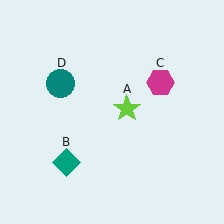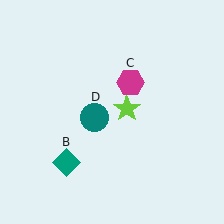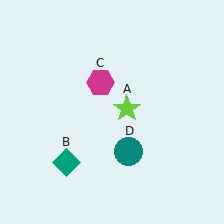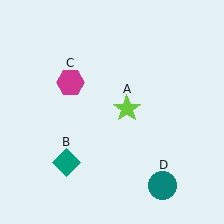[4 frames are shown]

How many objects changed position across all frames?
2 objects changed position: magenta hexagon (object C), teal circle (object D).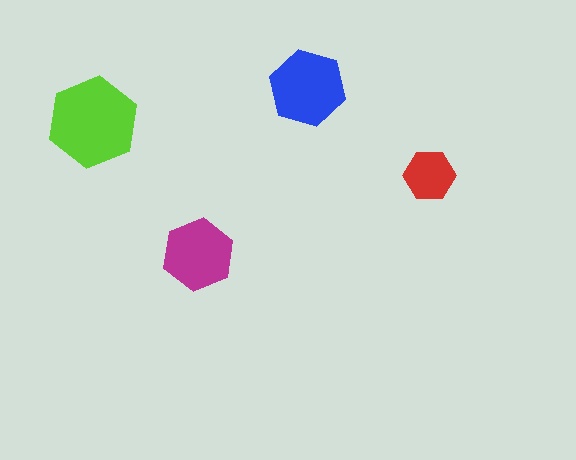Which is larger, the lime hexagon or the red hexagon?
The lime one.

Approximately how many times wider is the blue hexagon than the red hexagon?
About 1.5 times wider.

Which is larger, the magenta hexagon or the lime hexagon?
The lime one.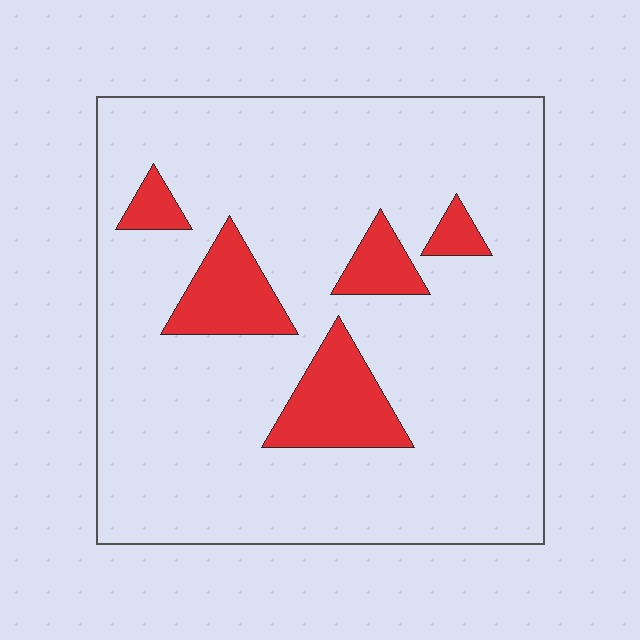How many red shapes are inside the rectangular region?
5.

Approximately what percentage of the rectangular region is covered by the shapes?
Approximately 15%.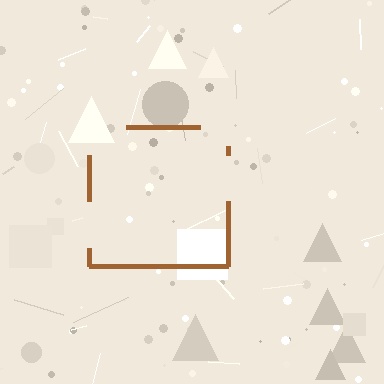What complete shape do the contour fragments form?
The contour fragments form a square.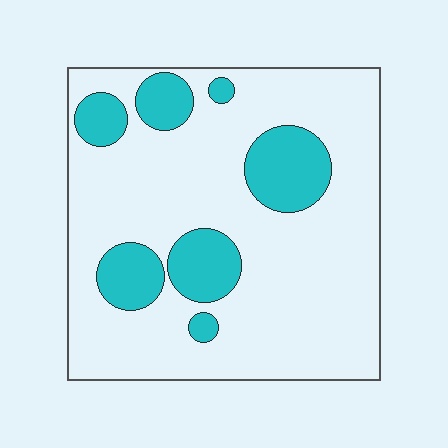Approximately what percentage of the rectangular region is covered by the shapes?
Approximately 20%.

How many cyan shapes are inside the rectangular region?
7.